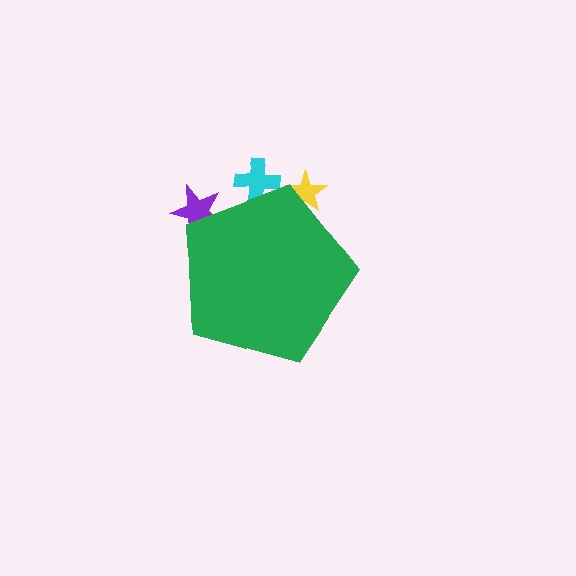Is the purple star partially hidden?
Yes, the purple star is partially hidden behind the green pentagon.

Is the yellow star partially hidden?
Yes, the yellow star is partially hidden behind the green pentagon.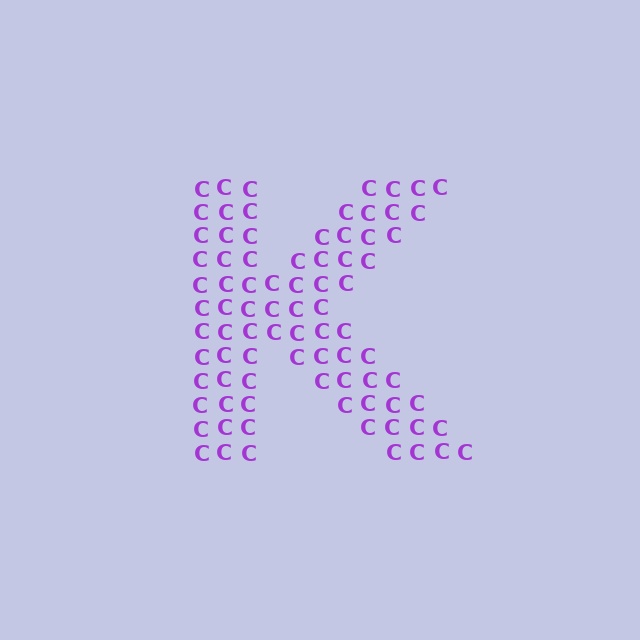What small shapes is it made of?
It is made of small letter C's.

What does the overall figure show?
The overall figure shows the letter K.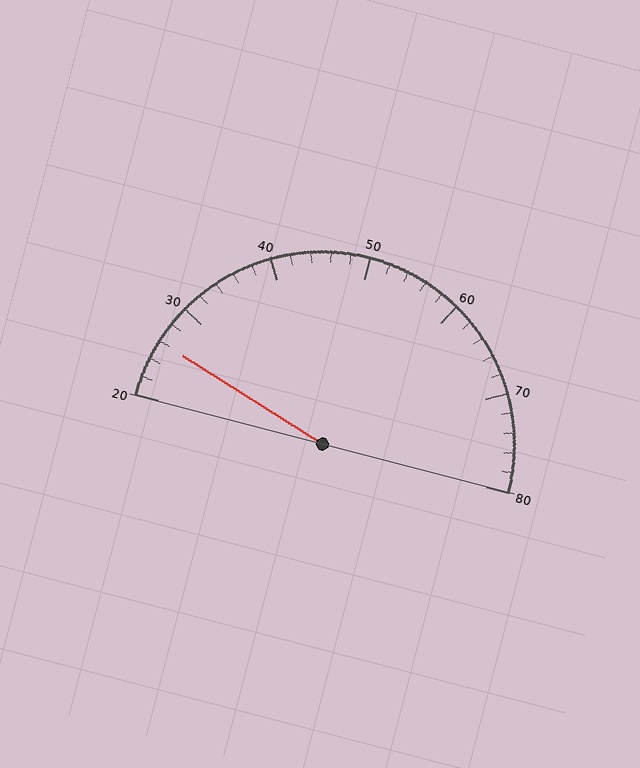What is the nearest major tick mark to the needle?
The nearest major tick mark is 30.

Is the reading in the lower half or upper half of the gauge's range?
The reading is in the lower half of the range (20 to 80).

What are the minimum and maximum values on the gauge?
The gauge ranges from 20 to 80.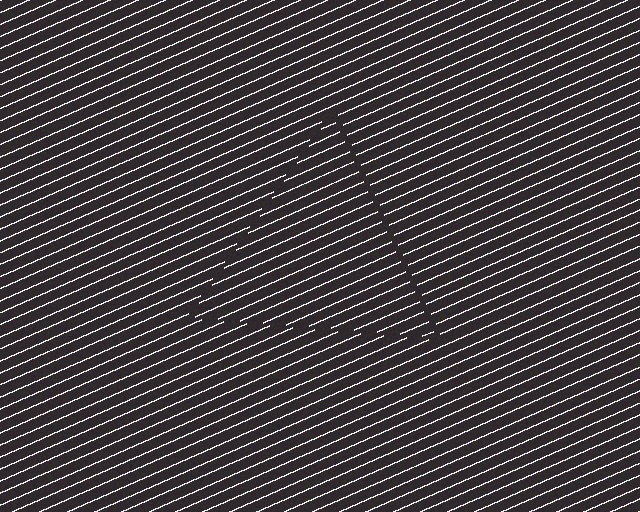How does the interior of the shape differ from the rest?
The interior of the shape contains the same grating, shifted by half a period — the contour is defined by the phase discontinuity where line-ends from the inner and outer gratings abut.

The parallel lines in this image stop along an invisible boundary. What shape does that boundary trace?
An illusory triangle. The interior of the shape contains the same grating, shifted by half a period — the contour is defined by the phase discontinuity where line-ends from the inner and outer gratings abut.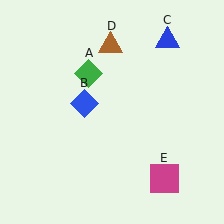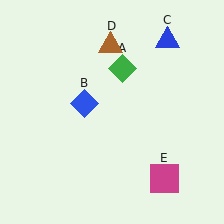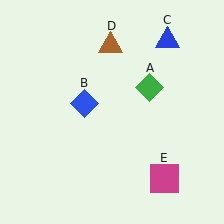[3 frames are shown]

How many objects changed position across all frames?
1 object changed position: green diamond (object A).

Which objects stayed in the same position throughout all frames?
Blue diamond (object B) and blue triangle (object C) and brown triangle (object D) and magenta square (object E) remained stationary.